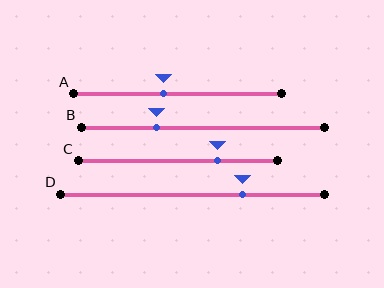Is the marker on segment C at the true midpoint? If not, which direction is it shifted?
No, the marker on segment C is shifted to the right by about 20% of the segment length.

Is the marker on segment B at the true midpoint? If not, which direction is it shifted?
No, the marker on segment B is shifted to the left by about 19% of the segment length.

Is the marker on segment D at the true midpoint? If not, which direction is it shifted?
No, the marker on segment D is shifted to the right by about 19% of the segment length.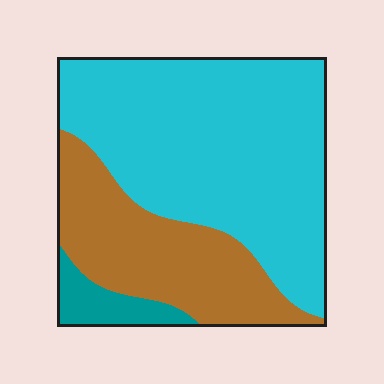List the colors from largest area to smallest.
From largest to smallest: cyan, brown, teal.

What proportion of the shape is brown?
Brown covers 31% of the shape.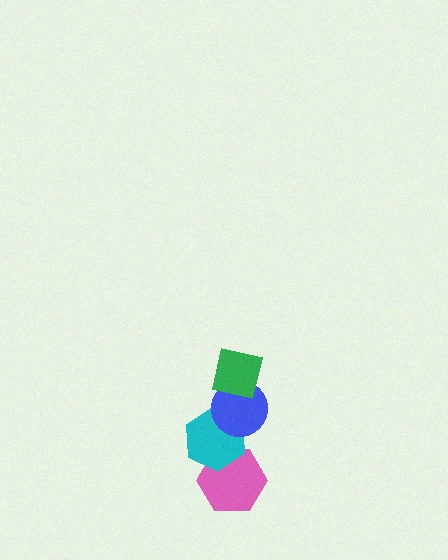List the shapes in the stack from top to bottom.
From top to bottom: the green square, the blue circle, the cyan hexagon, the pink hexagon.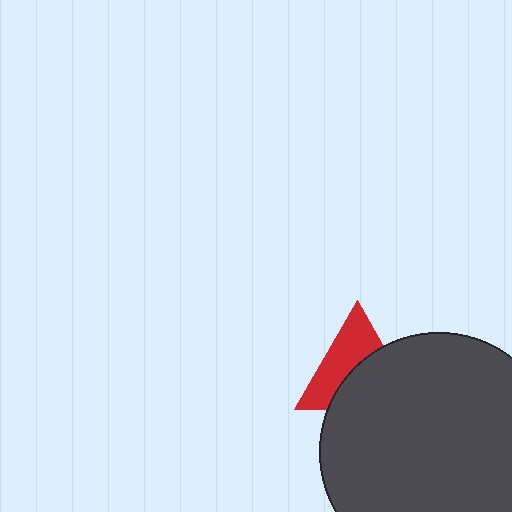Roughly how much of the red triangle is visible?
About half of it is visible (roughly 51%).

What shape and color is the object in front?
The object in front is a dark gray circle.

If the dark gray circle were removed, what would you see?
You would see the complete red triangle.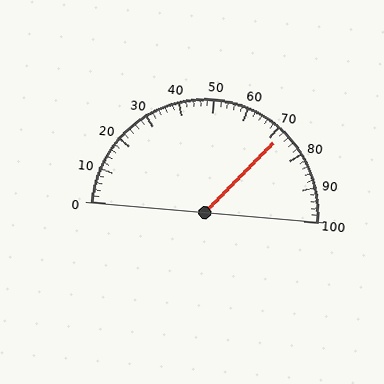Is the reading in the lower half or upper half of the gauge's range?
The reading is in the upper half of the range (0 to 100).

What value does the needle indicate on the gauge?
The needle indicates approximately 72.